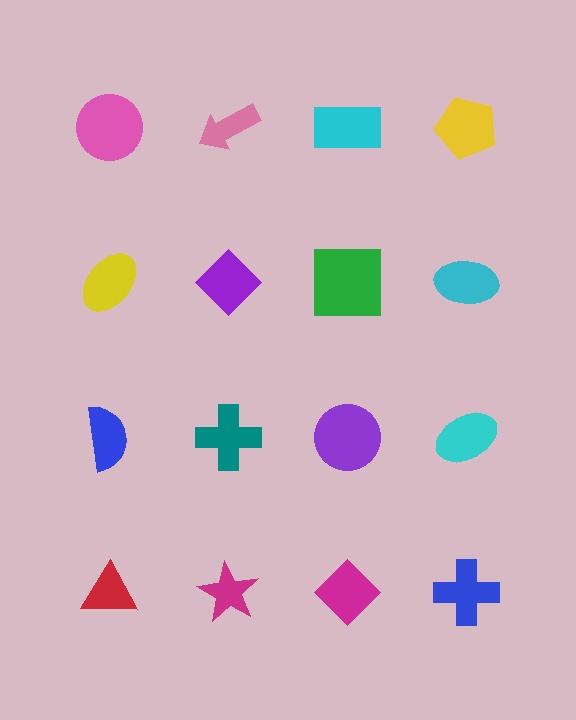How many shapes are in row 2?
4 shapes.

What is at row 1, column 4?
A yellow pentagon.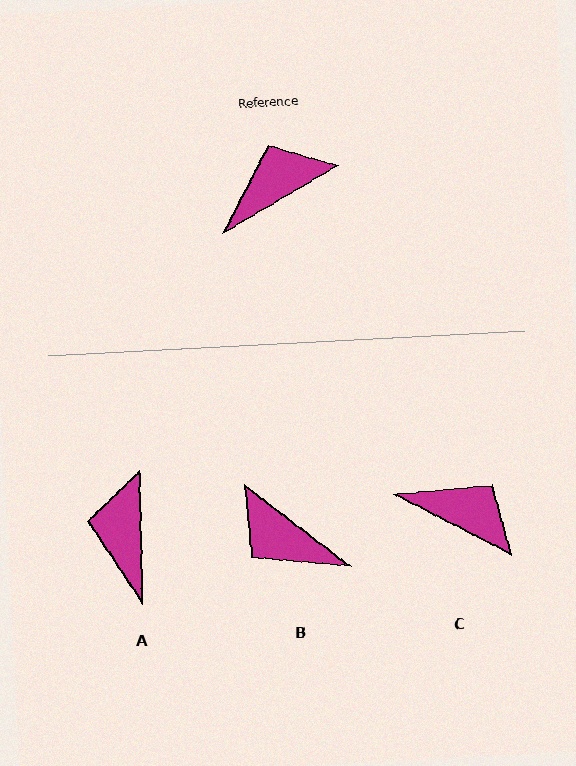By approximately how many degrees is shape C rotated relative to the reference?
Approximately 58 degrees clockwise.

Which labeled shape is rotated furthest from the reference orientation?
B, about 112 degrees away.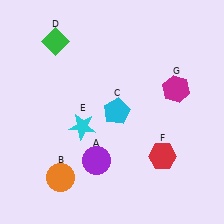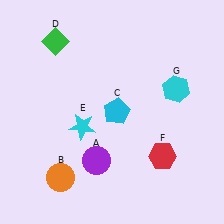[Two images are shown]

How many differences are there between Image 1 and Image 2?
There is 1 difference between the two images.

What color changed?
The hexagon (G) changed from magenta in Image 1 to cyan in Image 2.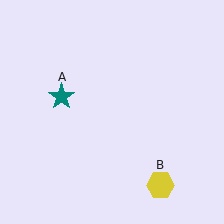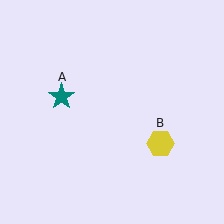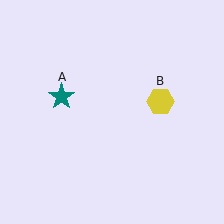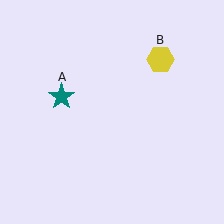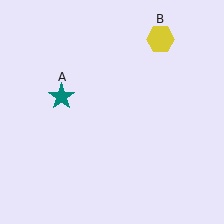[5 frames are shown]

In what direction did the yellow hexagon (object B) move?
The yellow hexagon (object B) moved up.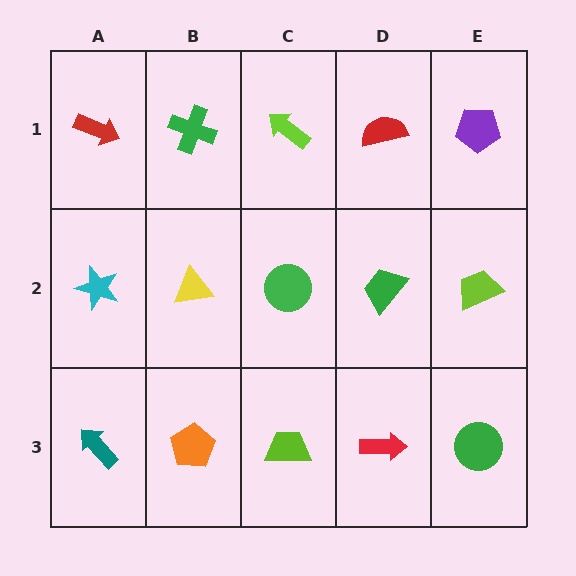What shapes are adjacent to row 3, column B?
A yellow triangle (row 2, column B), a teal arrow (row 3, column A), a lime trapezoid (row 3, column C).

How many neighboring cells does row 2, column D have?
4.